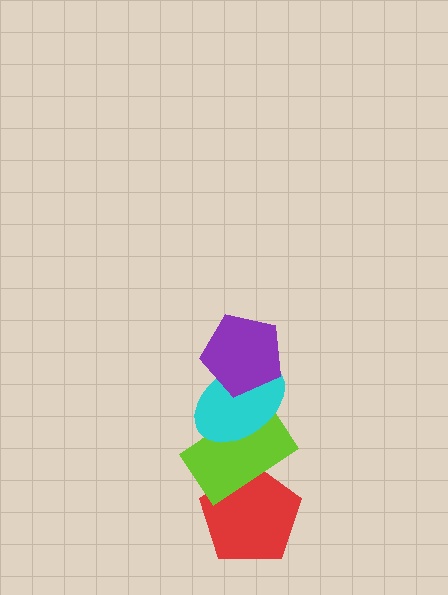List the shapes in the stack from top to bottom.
From top to bottom: the purple pentagon, the cyan ellipse, the lime rectangle, the red pentagon.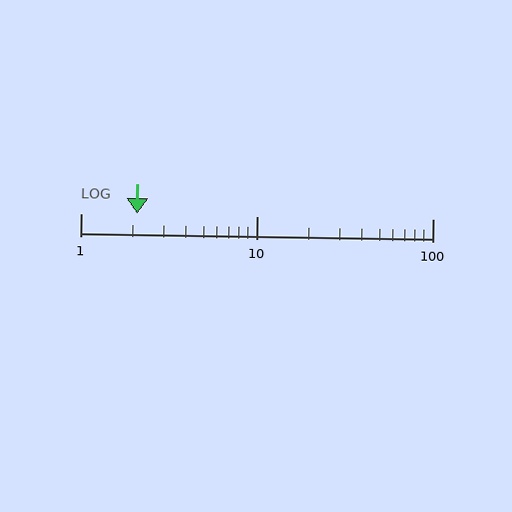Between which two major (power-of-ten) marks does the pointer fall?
The pointer is between 1 and 10.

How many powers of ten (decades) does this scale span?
The scale spans 2 decades, from 1 to 100.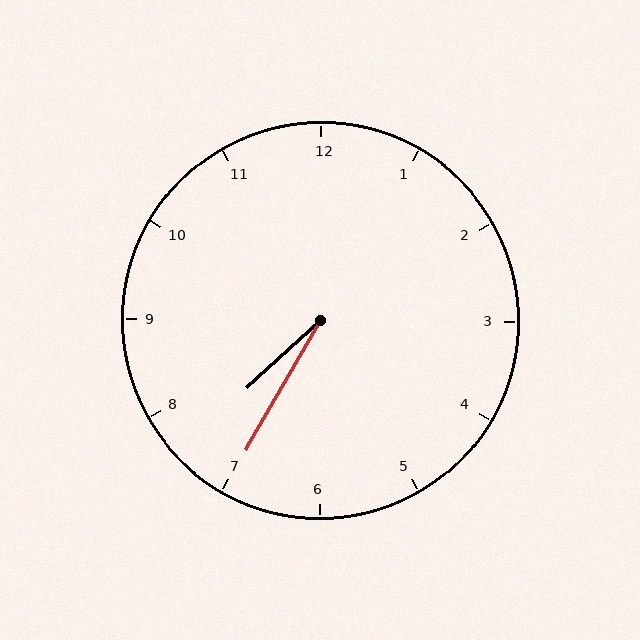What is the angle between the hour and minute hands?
Approximately 18 degrees.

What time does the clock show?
7:35.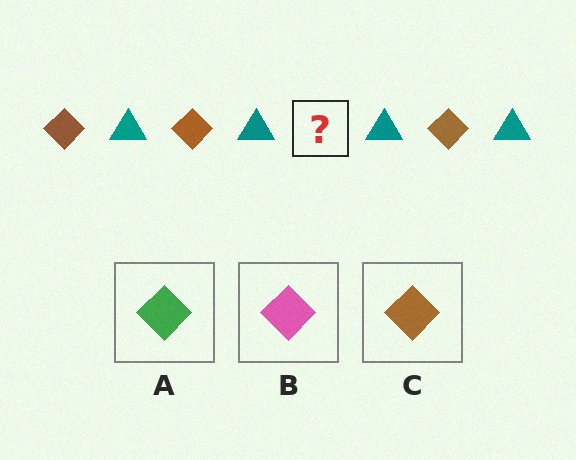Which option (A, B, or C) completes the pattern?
C.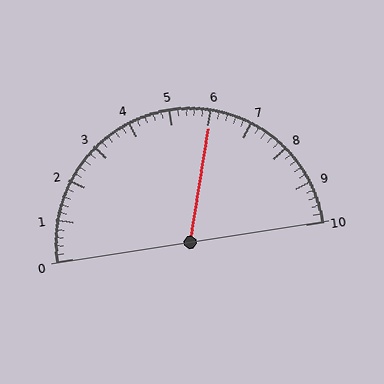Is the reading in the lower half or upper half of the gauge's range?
The reading is in the upper half of the range (0 to 10).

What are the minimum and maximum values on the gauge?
The gauge ranges from 0 to 10.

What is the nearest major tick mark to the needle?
The nearest major tick mark is 6.